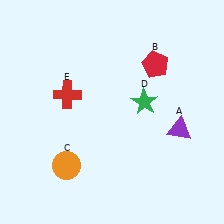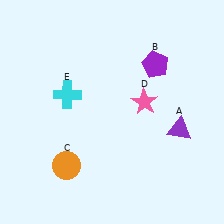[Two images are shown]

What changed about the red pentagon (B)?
In Image 1, B is red. In Image 2, it changed to purple.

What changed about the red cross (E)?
In Image 1, E is red. In Image 2, it changed to cyan.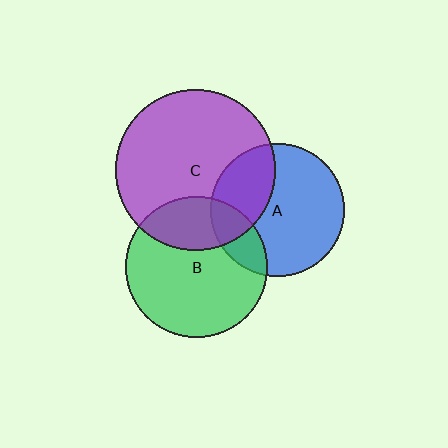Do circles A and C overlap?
Yes.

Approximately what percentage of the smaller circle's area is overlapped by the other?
Approximately 30%.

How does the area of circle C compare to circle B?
Approximately 1.3 times.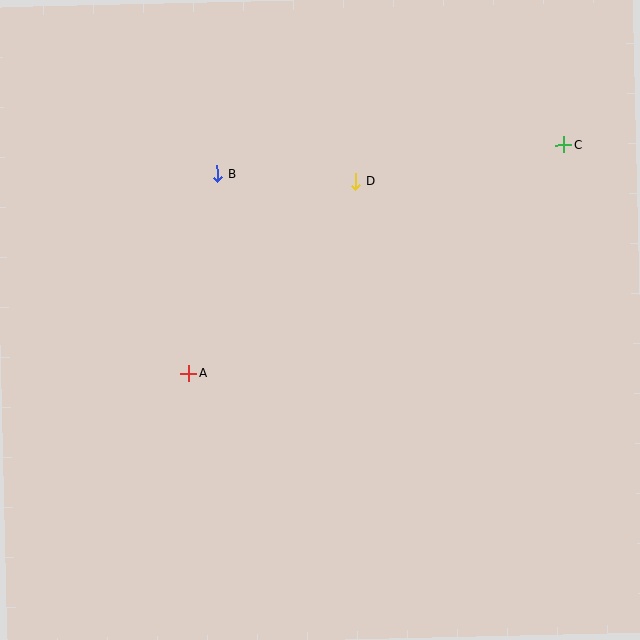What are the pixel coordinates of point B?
Point B is at (217, 174).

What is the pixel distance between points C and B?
The distance between C and B is 348 pixels.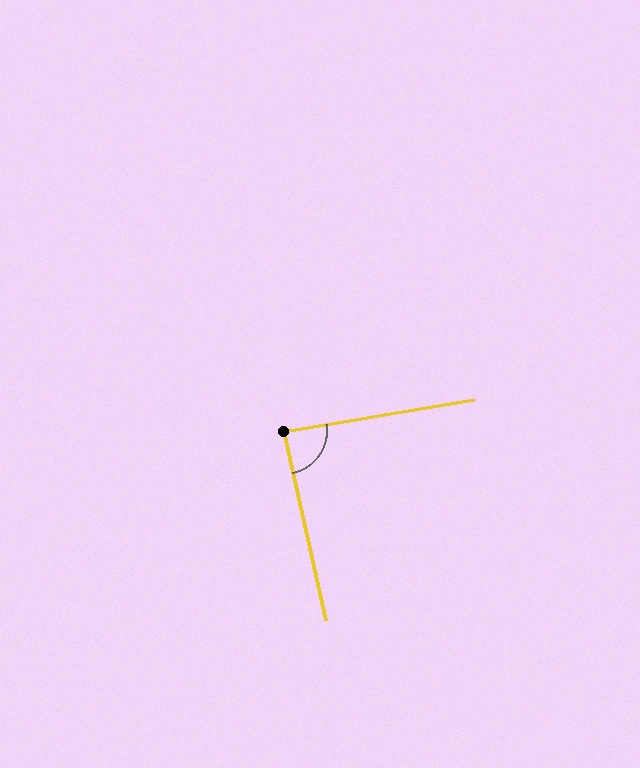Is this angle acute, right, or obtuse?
It is approximately a right angle.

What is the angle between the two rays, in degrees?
Approximately 87 degrees.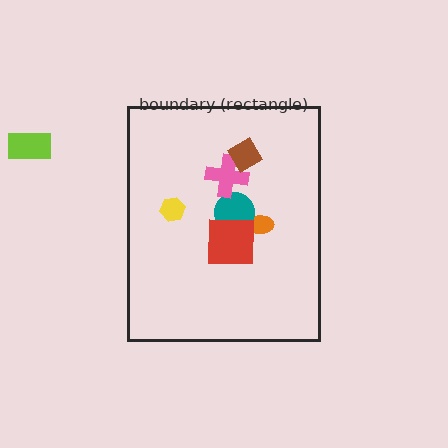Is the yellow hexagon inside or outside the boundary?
Inside.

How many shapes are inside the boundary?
6 inside, 1 outside.